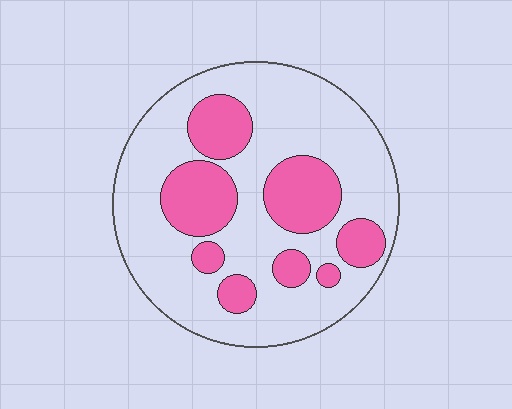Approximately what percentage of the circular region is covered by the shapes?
Approximately 30%.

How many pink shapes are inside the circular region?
8.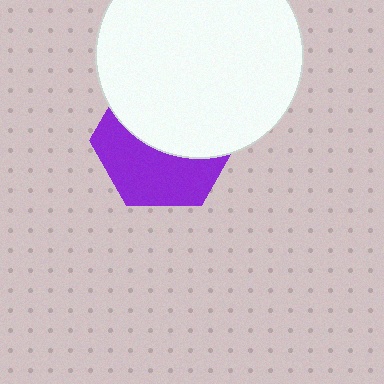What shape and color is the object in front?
The object in front is a white circle.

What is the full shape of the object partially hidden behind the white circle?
The partially hidden object is a purple hexagon.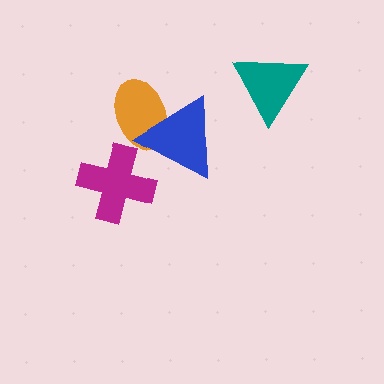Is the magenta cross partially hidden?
No, no other shape covers it.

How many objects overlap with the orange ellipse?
1 object overlaps with the orange ellipse.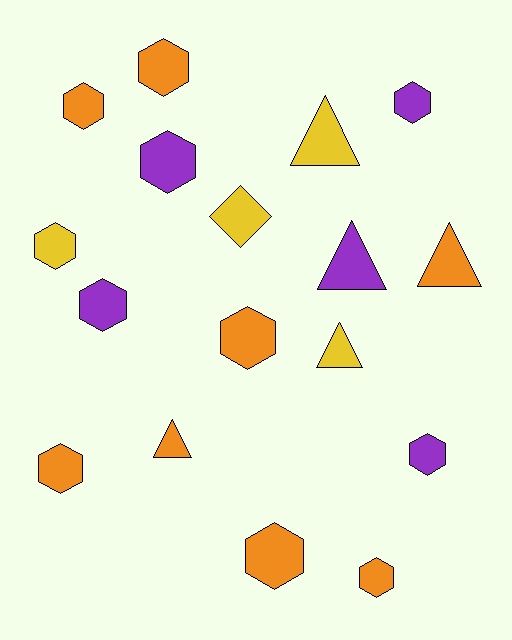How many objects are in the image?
There are 17 objects.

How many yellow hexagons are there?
There is 1 yellow hexagon.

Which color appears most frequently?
Orange, with 8 objects.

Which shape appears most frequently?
Hexagon, with 11 objects.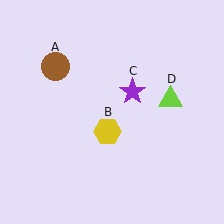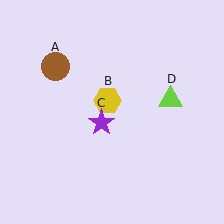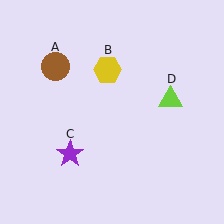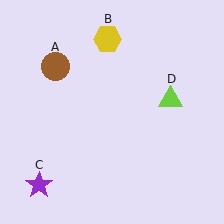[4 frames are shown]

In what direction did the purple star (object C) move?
The purple star (object C) moved down and to the left.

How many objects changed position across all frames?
2 objects changed position: yellow hexagon (object B), purple star (object C).